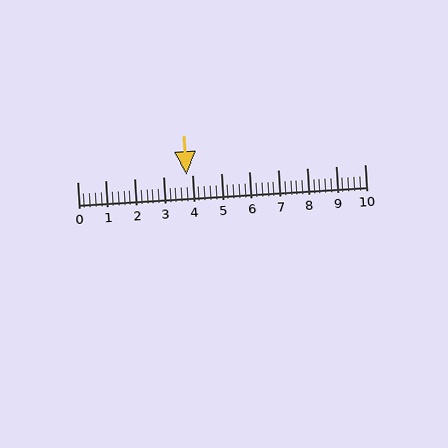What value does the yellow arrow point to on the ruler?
The yellow arrow points to approximately 3.8.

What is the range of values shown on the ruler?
The ruler shows values from 0 to 10.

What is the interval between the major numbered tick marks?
The major tick marks are spaced 1 units apart.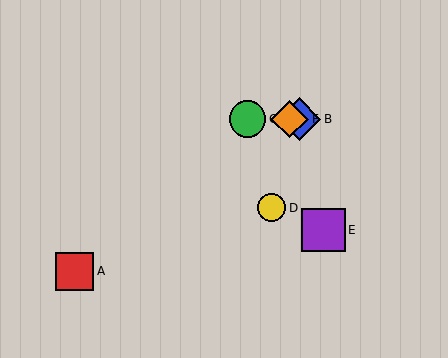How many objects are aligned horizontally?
3 objects (B, C, F) are aligned horizontally.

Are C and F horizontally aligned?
Yes, both are at y≈119.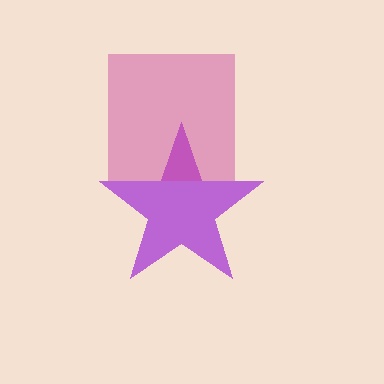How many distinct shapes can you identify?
There are 2 distinct shapes: a purple star, a magenta square.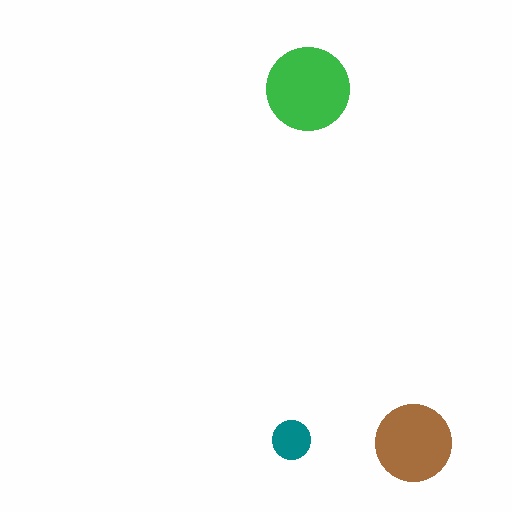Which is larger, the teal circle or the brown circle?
The brown one.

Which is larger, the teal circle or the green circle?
The green one.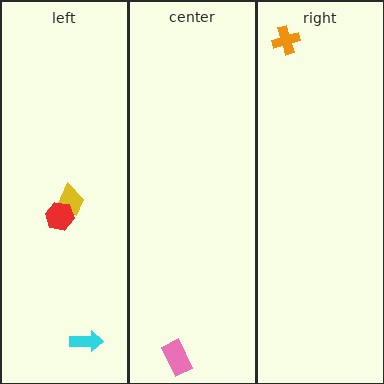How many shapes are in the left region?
3.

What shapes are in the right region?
The orange cross.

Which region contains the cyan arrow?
The left region.